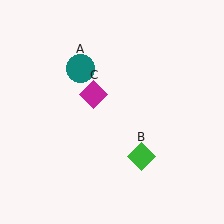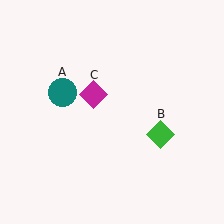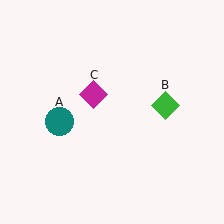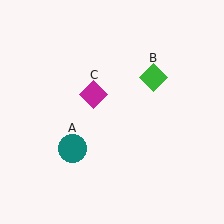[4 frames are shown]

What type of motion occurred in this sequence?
The teal circle (object A), green diamond (object B) rotated counterclockwise around the center of the scene.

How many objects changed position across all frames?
2 objects changed position: teal circle (object A), green diamond (object B).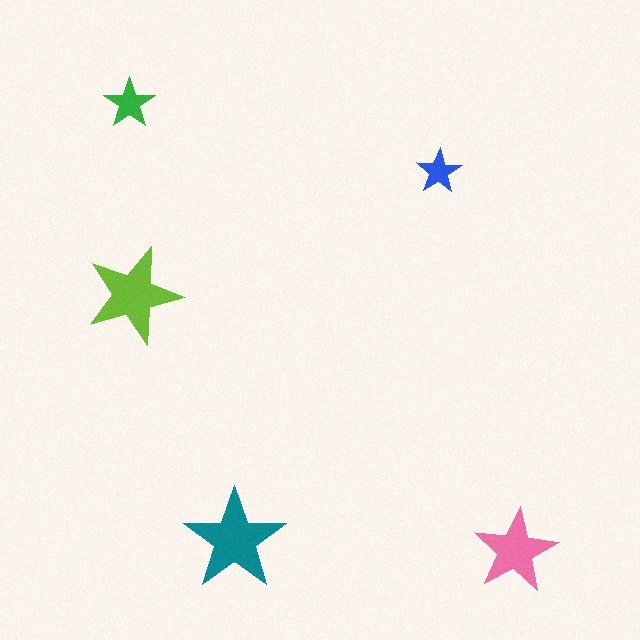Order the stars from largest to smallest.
the teal one, the lime one, the pink one, the green one, the blue one.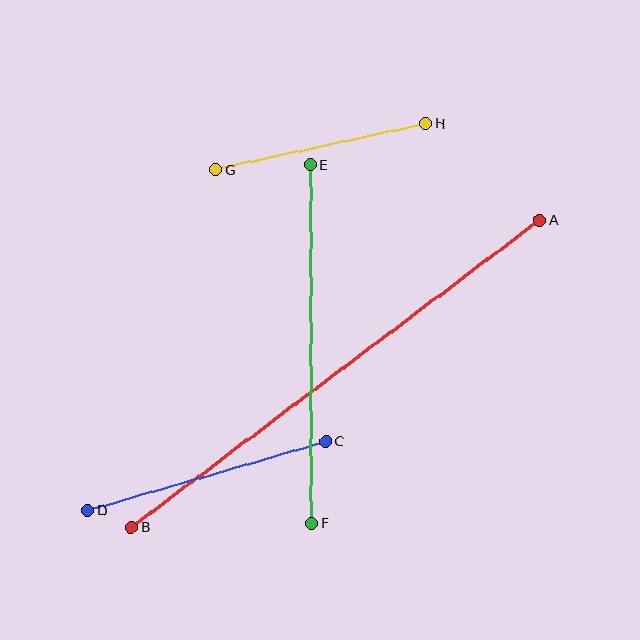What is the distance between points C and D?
The distance is approximately 248 pixels.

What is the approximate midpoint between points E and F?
The midpoint is at approximately (311, 344) pixels.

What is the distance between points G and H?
The distance is approximately 215 pixels.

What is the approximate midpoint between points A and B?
The midpoint is at approximately (336, 374) pixels.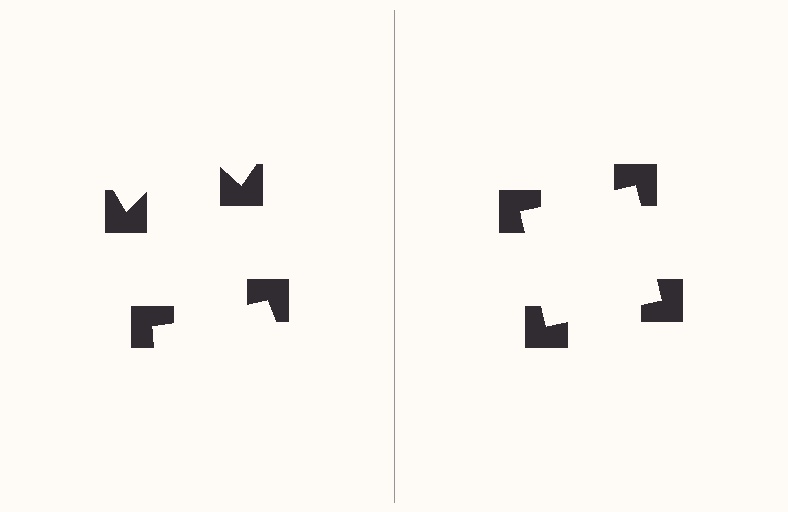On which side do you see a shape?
An illusory square appears on the right side. On the left side the wedge cuts are rotated, so no coherent shape forms.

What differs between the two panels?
The notched squares are positioned identically on both sides; only the wedge orientations differ. On the right they align to a square; on the left they are misaligned.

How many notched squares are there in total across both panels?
8 — 4 on each side.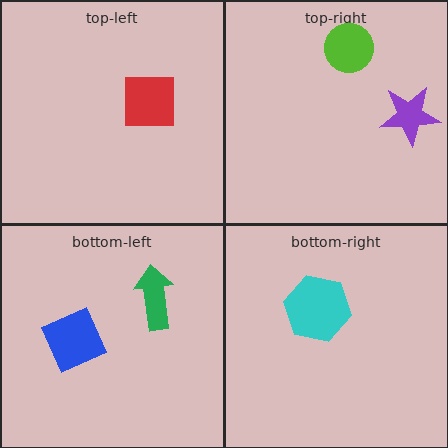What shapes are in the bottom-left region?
The green arrow, the blue diamond.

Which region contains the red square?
The top-left region.